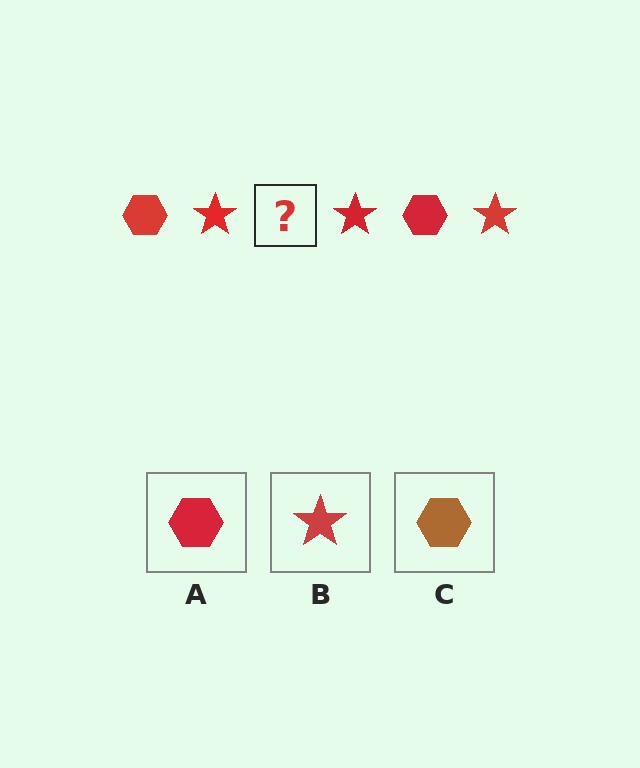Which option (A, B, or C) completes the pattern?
A.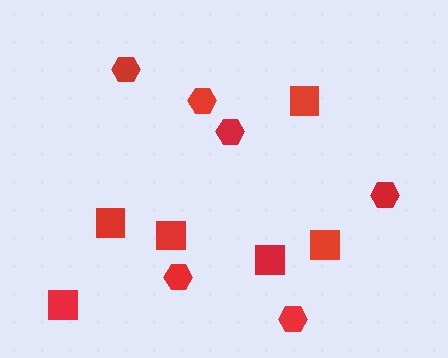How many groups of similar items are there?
There are 2 groups: one group of squares (6) and one group of hexagons (6).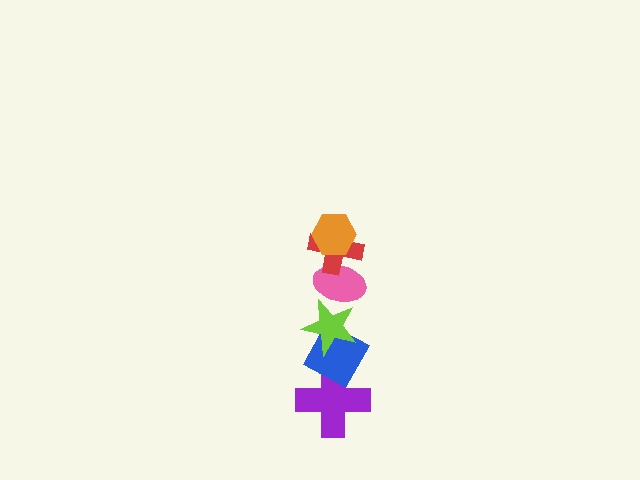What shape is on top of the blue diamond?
The lime star is on top of the blue diamond.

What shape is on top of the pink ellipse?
The red cross is on top of the pink ellipse.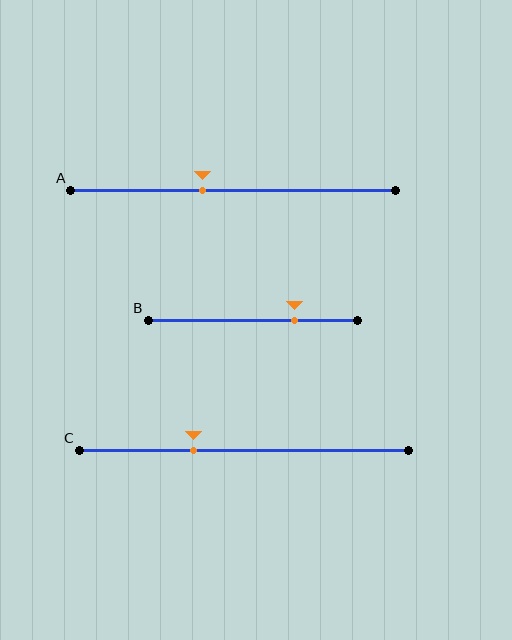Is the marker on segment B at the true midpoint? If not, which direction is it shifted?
No, the marker on segment B is shifted to the right by about 20% of the segment length.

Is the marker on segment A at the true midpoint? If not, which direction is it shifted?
No, the marker on segment A is shifted to the left by about 9% of the segment length.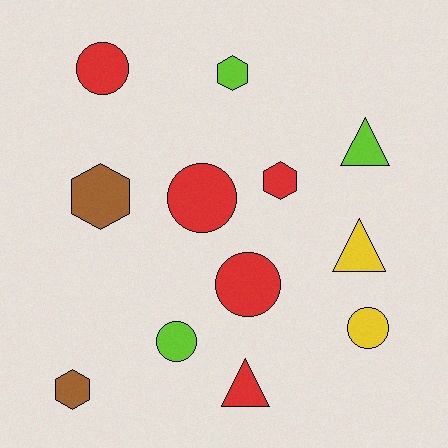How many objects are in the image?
There are 12 objects.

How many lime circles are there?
There is 1 lime circle.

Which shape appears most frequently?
Circle, with 5 objects.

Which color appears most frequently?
Red, with 5 objects.